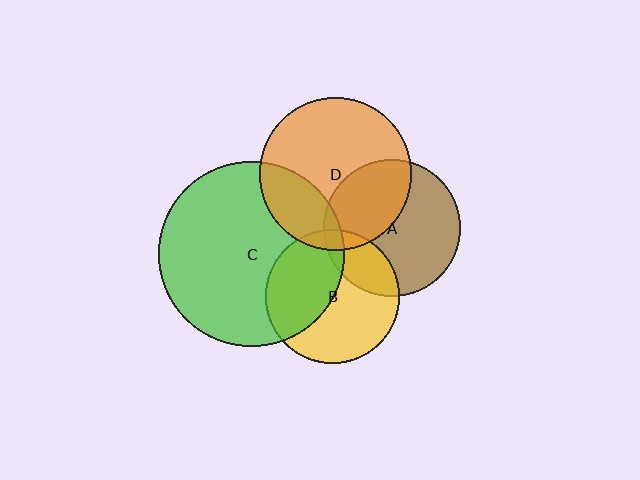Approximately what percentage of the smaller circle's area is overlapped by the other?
Approximately 25%.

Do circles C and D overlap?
Yes.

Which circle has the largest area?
Circle C (green).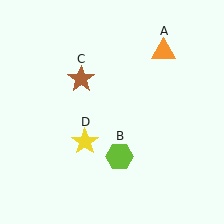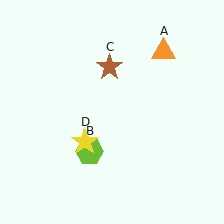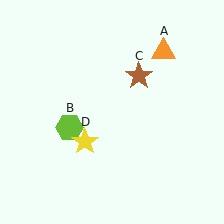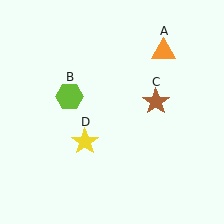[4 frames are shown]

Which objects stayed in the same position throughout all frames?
Orange triangle (object A) and yellow star (object D) remained stationary.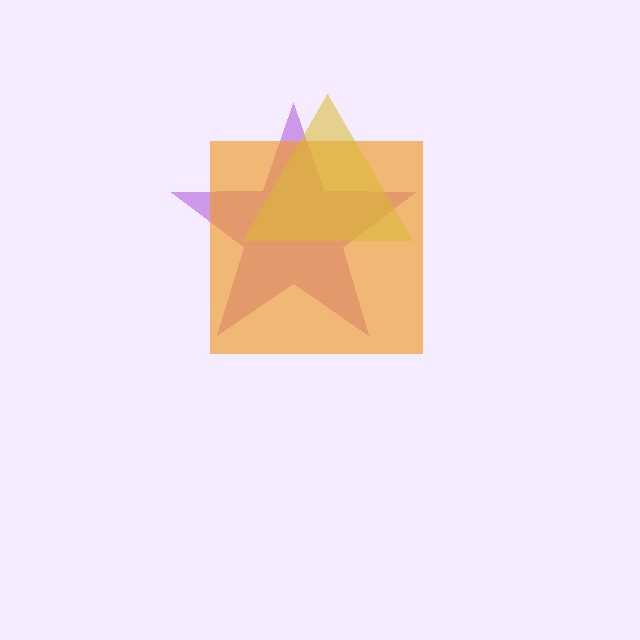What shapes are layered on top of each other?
The layered shapes are: a purple star, an orange square, a yellow triangle.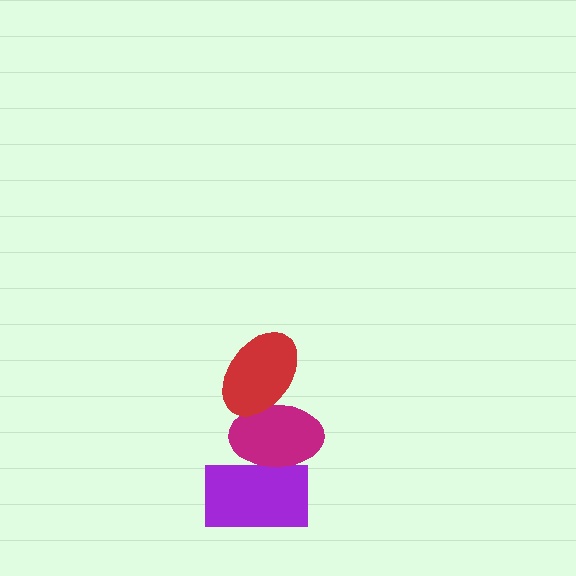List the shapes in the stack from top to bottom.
From top to bottom: the red ellipse, the magenta ellipse, the purple rectangle.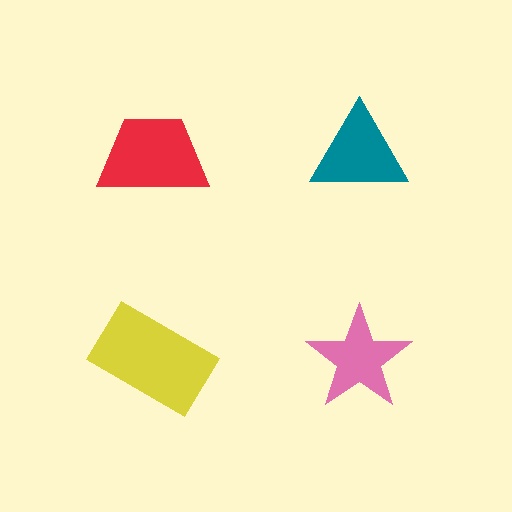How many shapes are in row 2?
2 shapes.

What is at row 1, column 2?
A teal triangle.